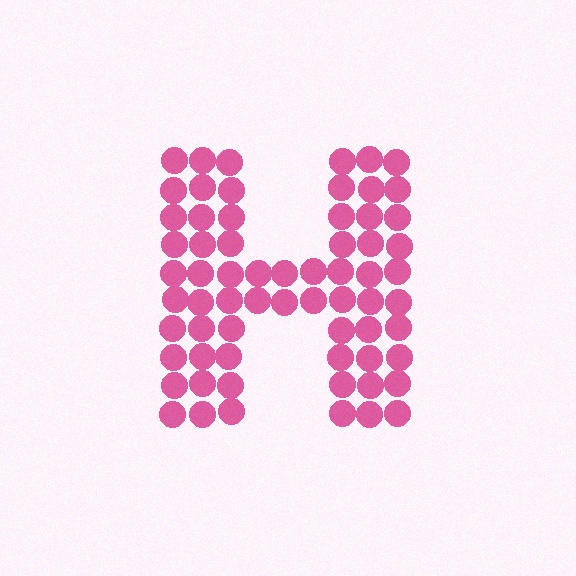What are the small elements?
The small elements are circles.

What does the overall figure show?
The overall figure shows the letter H.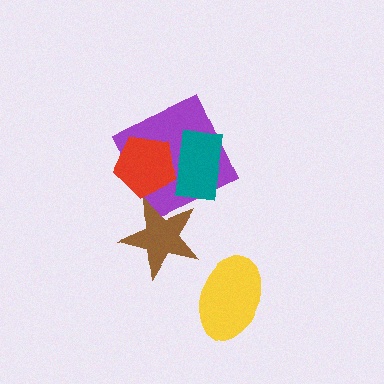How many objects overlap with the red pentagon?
2 objects overlap with the red pentagon.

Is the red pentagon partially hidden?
Yes, it is partially covered by another shape.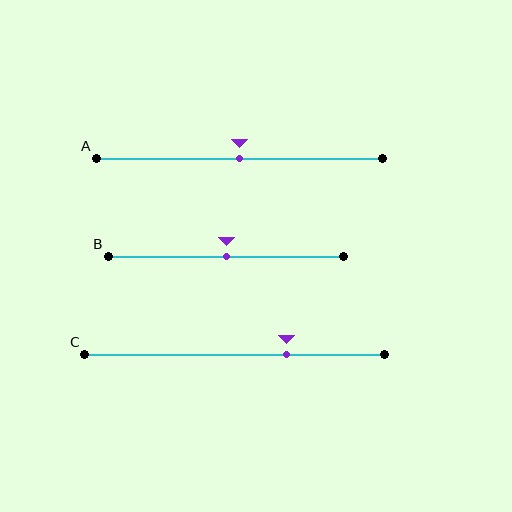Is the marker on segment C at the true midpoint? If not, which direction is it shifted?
No, the marker on segment C is shifted to the right by about 17% of the segment length.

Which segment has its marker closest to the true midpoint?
Segment A has its marker closest to the true midpoint.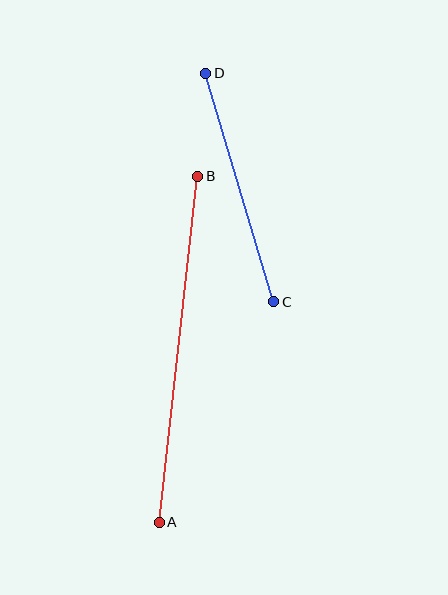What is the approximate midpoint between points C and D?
The midpoint is at approximately (240, 188) pixels.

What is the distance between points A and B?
The distance is approximately 348 pixels.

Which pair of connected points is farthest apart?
Points A and B are farthest apart.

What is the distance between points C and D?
The distance is approximately 238 pixels.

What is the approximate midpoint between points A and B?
The midpoint is at approximately (178, 349) pixels.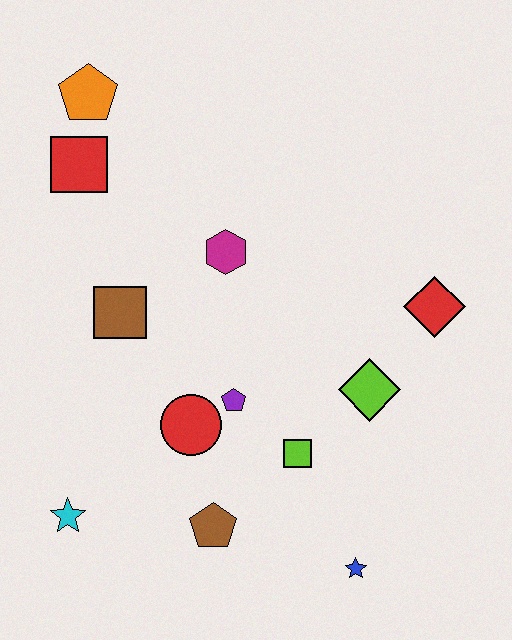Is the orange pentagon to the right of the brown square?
No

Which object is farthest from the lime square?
The orange pentagon is farthest from the lime square.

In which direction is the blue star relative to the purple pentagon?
The blue star is below the purple pentagon.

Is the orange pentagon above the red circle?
Yes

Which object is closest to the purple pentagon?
The red circle is closest to the purple pentagon.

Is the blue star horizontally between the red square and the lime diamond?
Yes